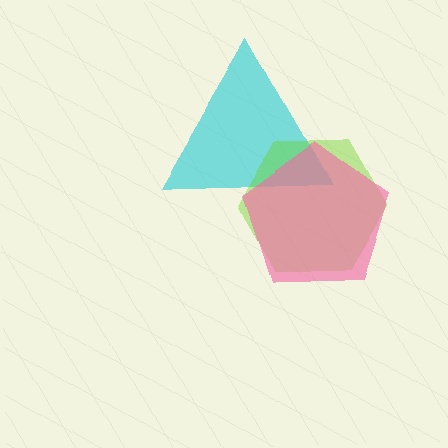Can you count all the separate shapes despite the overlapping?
Yes, there are 3 separate shapes.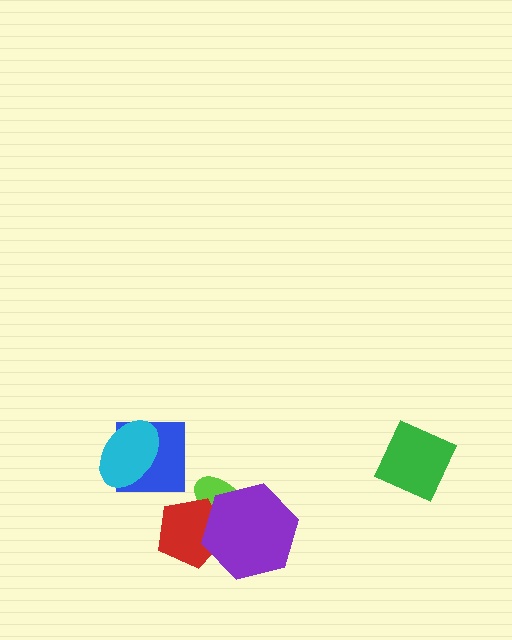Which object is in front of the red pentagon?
The purple hexagon is in front of the red pentagon.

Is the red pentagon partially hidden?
Yes, it is partially covered by another shape.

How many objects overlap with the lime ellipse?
2 objects overlap with the lime ellipse.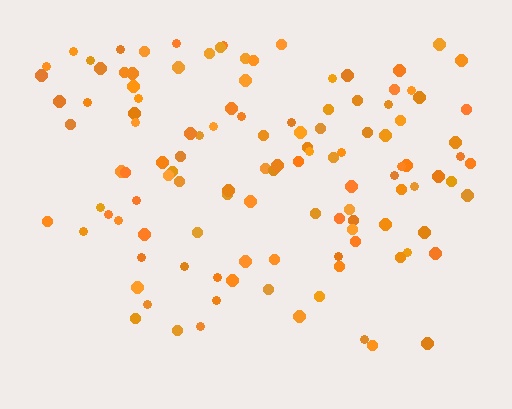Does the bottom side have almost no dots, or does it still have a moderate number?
Still a moderate number, just noticeably fewer than the top.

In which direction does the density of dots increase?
From bottom to top, with the top side densest.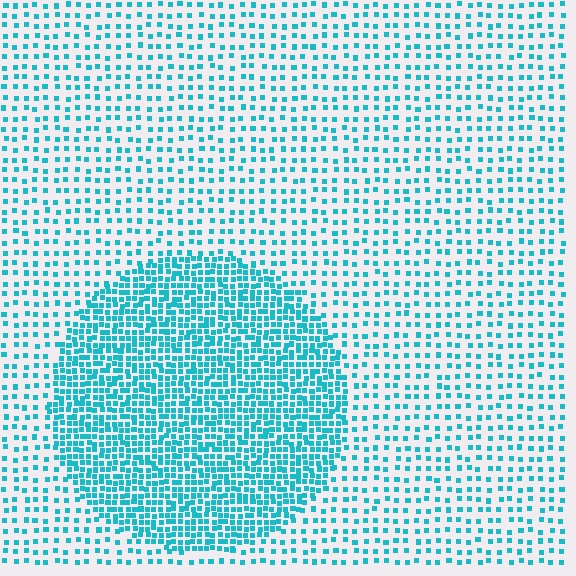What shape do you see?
I see a circle.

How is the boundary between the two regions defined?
The boundary is defined by a change in element density (approximately 2.5x ratio). All elements are the same color, size, and shape.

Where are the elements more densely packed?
The elements are more densely packed inside the circle boundary.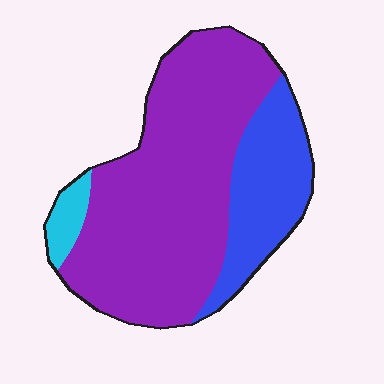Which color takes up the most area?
Purple, at roughly 70%.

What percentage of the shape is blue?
Blue covers 24% of the shape.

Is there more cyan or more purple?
Purple.